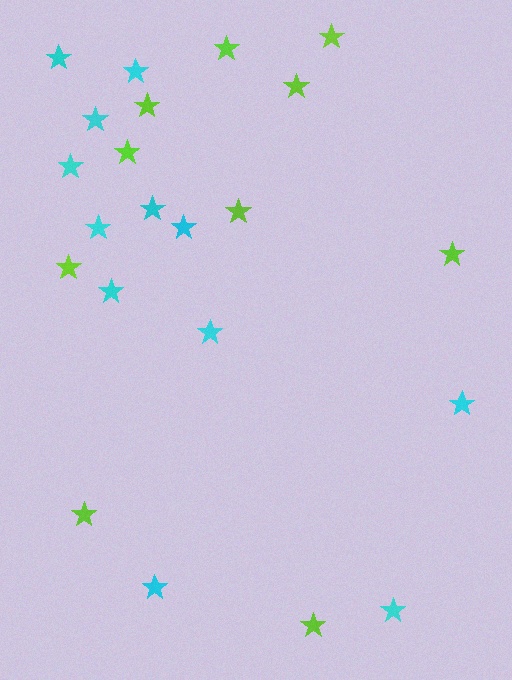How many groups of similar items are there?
There are 2 groups: one group of cyan stars (12) and one group of lime stars (10).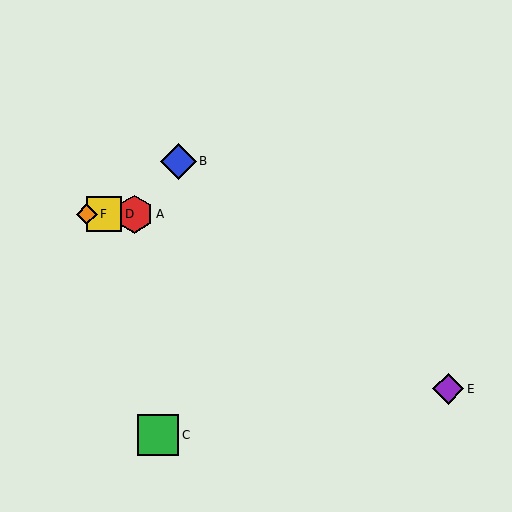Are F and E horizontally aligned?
No, F is at y≈214 and E is at y≈389.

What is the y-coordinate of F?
Object F is at y≈214.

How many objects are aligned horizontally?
3 objects (A, D, F) are aligned horizontally.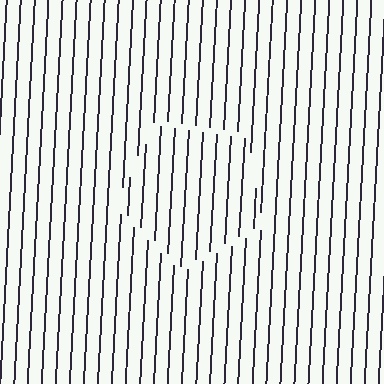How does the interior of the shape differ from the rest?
The interior of the shape contains the same grating, shifted by half a period — the contour is defined by the phase discontinuity where line-ends from the inner and outer gratings abut.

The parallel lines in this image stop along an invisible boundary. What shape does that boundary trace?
An illusory pentagon. The interior of the shape contains the same grating, shifted by half a period — the contour is defined by the phase discontinuity where line-ends from the inner and outer gratings abut.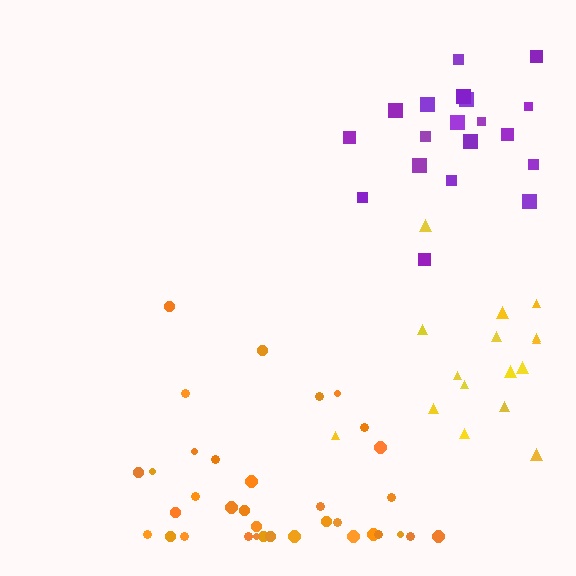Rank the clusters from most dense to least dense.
orange, purple, yellow.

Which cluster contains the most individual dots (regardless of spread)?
Orange (35).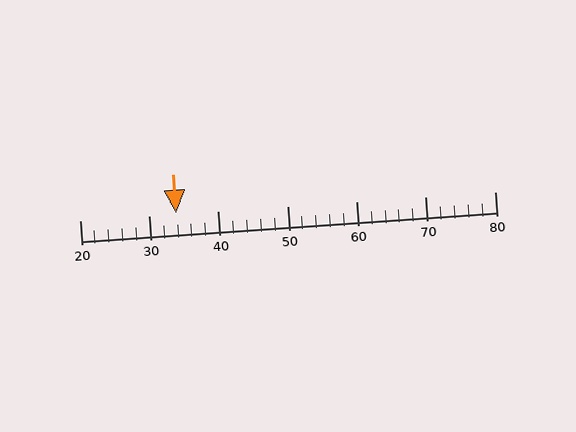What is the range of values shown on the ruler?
The ruler shows values from 20 to 80.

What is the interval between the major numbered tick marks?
The major tick marks are spaced 10 units apart.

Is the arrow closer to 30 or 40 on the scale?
The arrow is closer to 30.